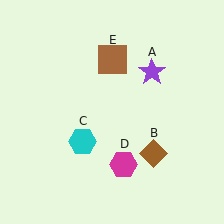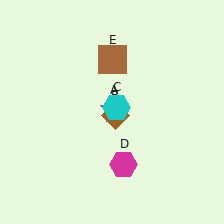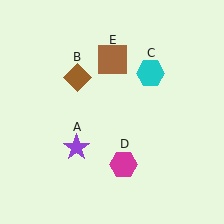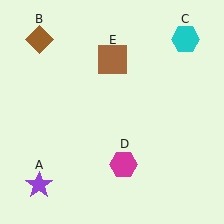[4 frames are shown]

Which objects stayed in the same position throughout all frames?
Magenta hexagon (object D) and brown square (object E) remained stationary.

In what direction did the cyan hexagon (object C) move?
The cyan hexagon (object C) moved up and to the right.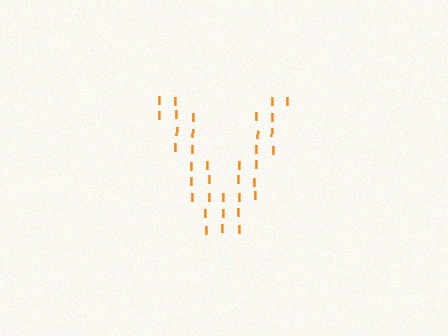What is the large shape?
The large shape is the letter V.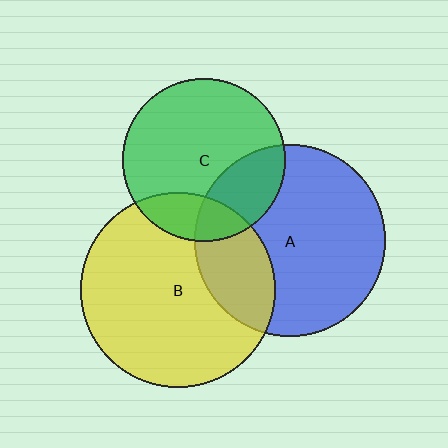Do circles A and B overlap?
Yes.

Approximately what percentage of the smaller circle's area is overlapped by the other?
Approximately 25%.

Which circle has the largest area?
Circle B (yellow).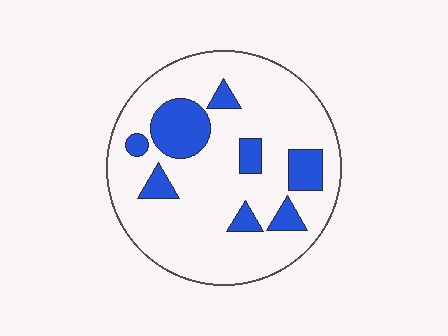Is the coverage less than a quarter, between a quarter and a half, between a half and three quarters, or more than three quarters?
Less than a quarter.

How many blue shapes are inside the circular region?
8.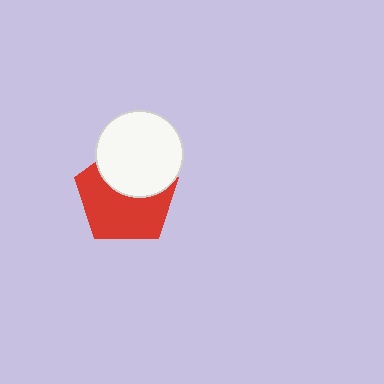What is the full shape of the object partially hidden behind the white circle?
The partially hidden object is a red pentagon.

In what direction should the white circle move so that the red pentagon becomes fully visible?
The white circle should move up. That is the shortest direction to clear the overlap and leave the red pentagon fully visible.